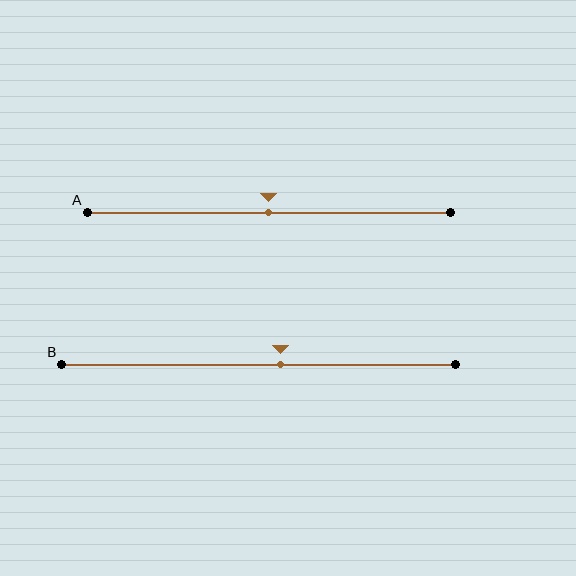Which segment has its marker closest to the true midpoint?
Segment A has its marker closest to the true midpoint.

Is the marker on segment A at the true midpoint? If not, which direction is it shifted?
Yes, the marker on segment A is at the true midpoint.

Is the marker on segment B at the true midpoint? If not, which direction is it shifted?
No, the marker on segment B is shifted to the right by about 6% of the segment length.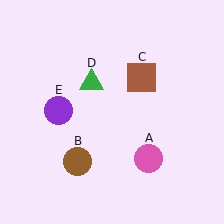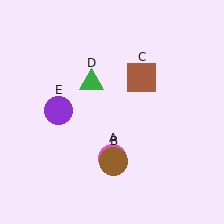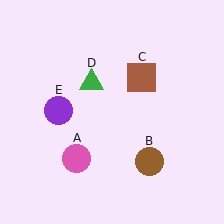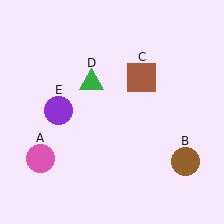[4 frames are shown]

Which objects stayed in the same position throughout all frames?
Brown square (object C) and green triangle (object D) and purple circle (object E) remained stationary.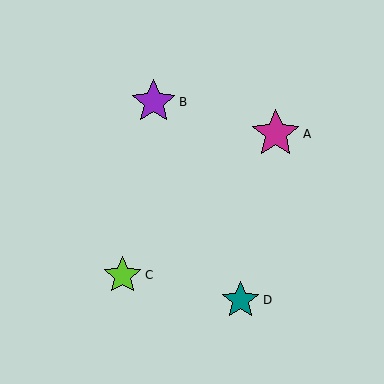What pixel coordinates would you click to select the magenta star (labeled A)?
Click at (276, 134) to select the magenta star A.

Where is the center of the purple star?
The center of the purple star is at (154, 102).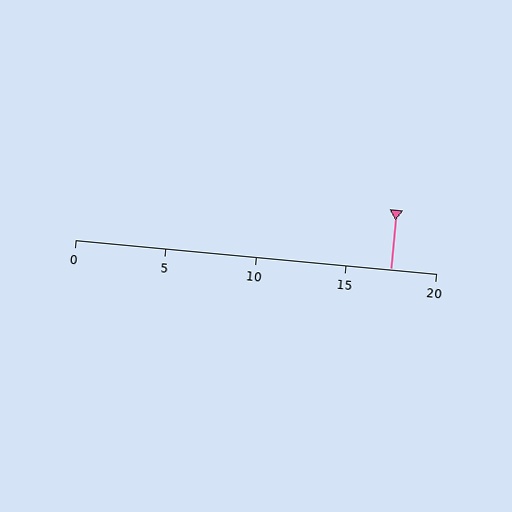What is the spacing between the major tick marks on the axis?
The major ticks are spaced 5 apart.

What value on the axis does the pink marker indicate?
The marker indicates approximately 17.5.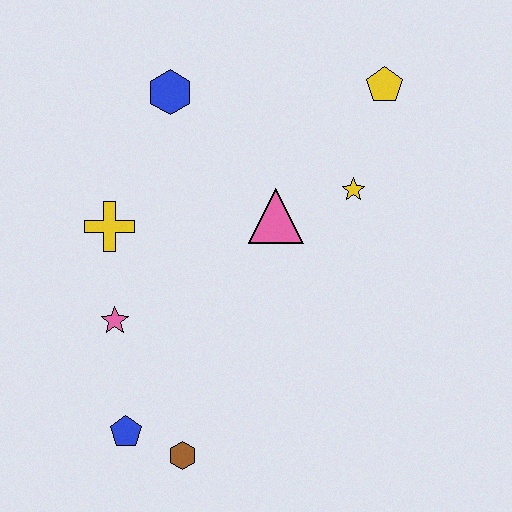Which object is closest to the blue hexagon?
The yellow cross is closest to the blue hexagon.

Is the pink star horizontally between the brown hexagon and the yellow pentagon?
No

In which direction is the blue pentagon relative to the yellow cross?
The blue pentagon is below the yellow cross.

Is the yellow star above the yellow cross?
Yes